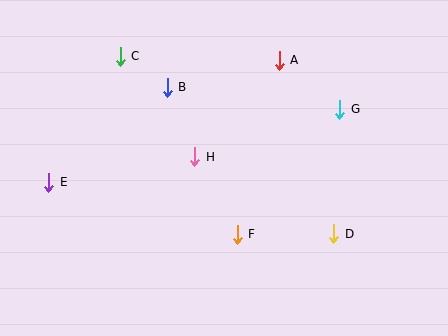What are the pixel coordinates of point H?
Point H is at (195, 157).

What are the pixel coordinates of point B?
Point B is at (167, 87).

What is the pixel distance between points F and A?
The distance between F and A is 179 pixels.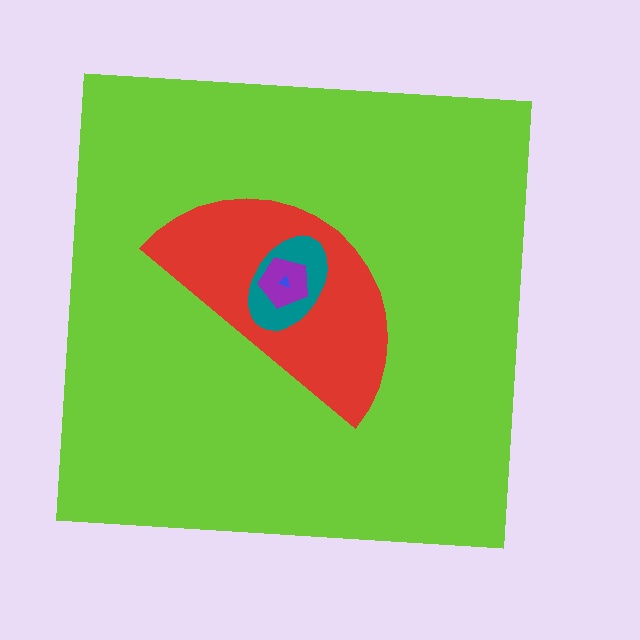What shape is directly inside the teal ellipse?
The purple pentagon.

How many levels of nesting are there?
5.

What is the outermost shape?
The lime square.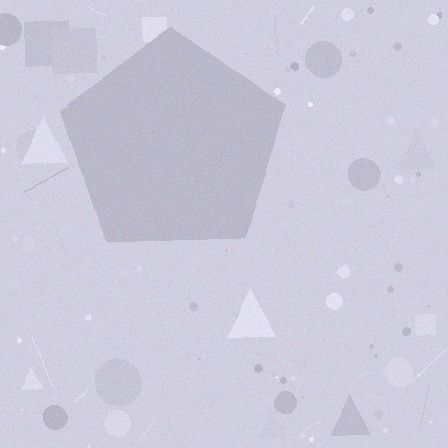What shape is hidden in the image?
A pentagon is hidden in the image.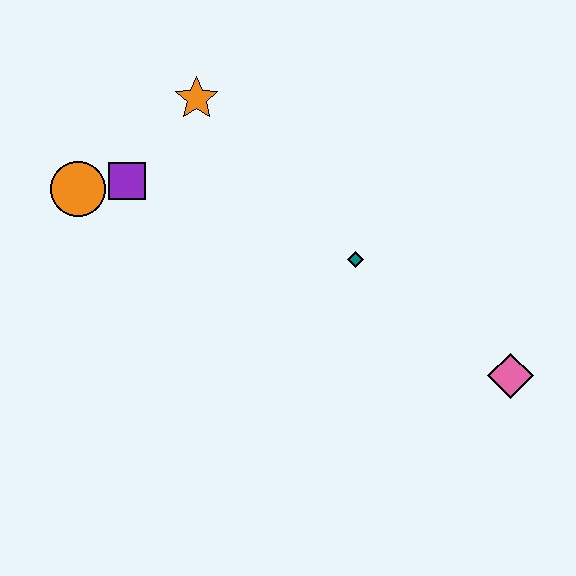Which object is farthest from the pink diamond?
The orange circle is farthest from the pink diamond.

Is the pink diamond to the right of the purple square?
Yes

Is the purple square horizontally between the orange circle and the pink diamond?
Yes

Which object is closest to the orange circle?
The purple square is closest to the orange circle.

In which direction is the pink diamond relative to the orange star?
The pink diamond is to the right of the orange star.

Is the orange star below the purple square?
No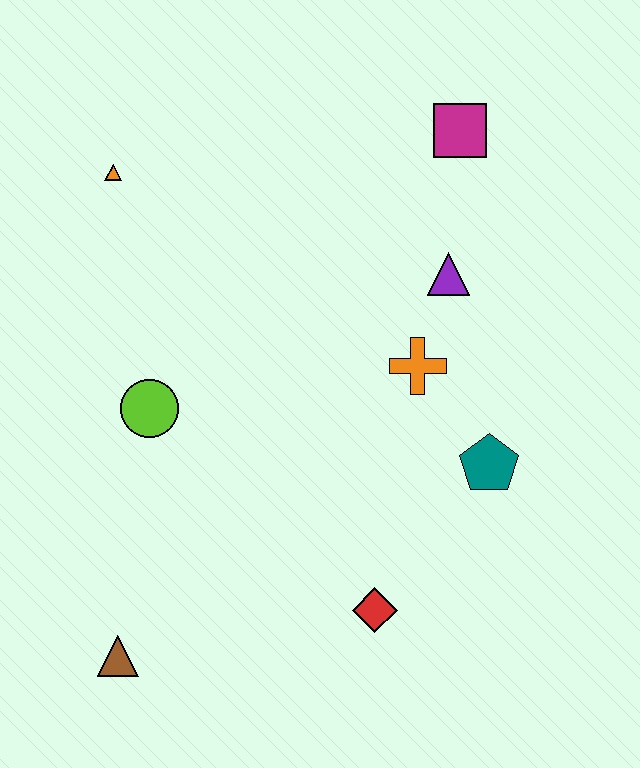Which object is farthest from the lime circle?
The magenta square is farthest from the lime circle.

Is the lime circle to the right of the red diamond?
No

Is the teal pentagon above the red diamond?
Yes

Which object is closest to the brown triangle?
The lime circle is closest to the brown triangle.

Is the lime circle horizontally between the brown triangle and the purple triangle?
Yes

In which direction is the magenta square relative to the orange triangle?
The magenta square is to the right of the orange triangle.